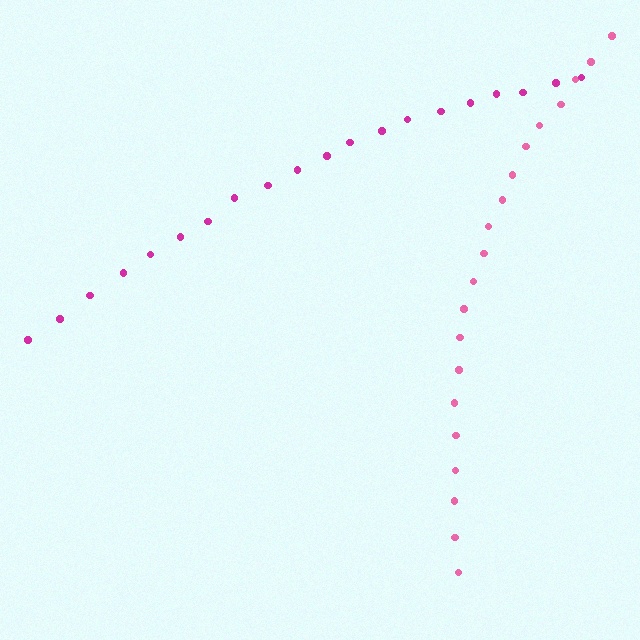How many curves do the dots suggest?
There are 2 distinct paths.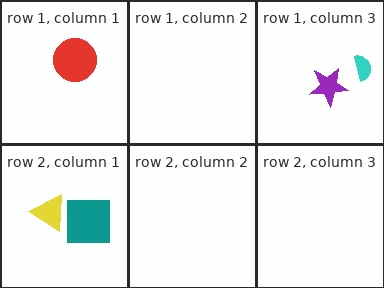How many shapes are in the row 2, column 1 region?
2.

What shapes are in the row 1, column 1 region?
The red circle.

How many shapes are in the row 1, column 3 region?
2.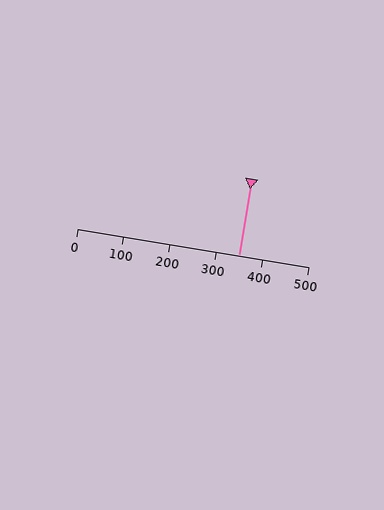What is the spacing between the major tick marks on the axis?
The major ticks are spaced 100 apart.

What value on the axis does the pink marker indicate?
The marker indicates approximately 350.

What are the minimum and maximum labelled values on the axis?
The axis runs from 0 to 500.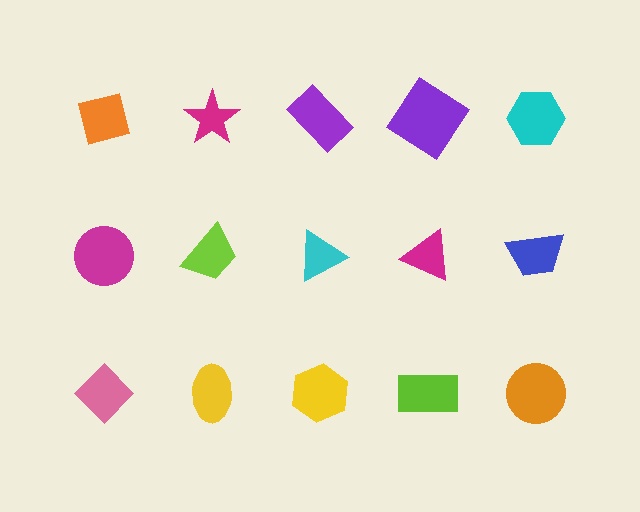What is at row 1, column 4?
A purple diamond.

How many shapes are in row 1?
5 shapes.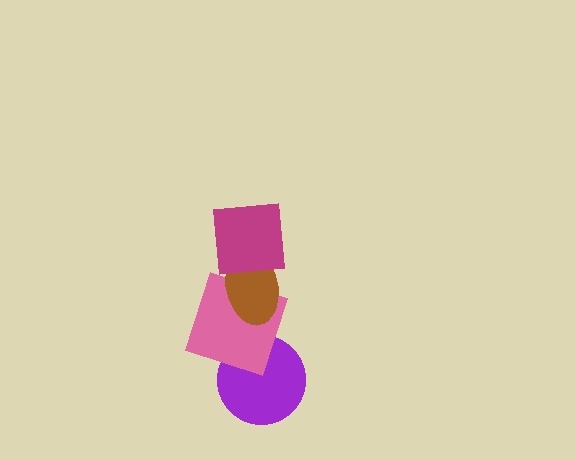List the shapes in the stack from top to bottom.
From top to bottom: the magenta square, the brown ellipse, the pink square, the purple circle.